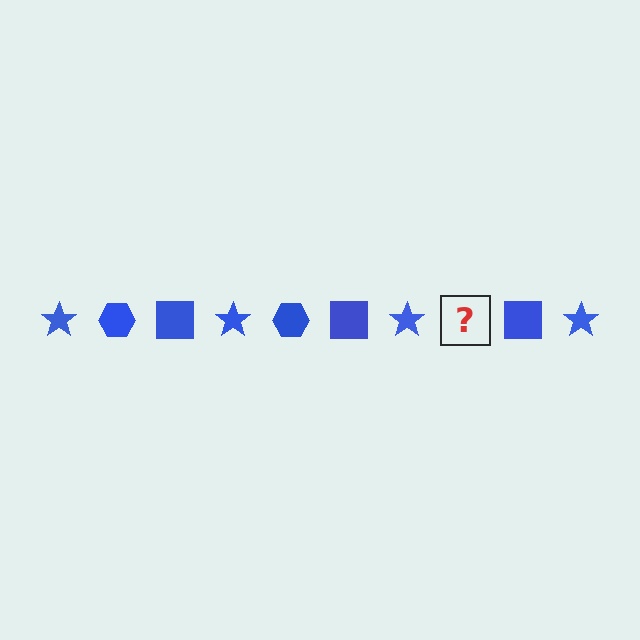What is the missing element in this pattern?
The missing element is a blue hexagon.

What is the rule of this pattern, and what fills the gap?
The rule is that the pattern cycles through star, hexagon, square shapes in blue. The gap should be filled with a blue hexagon.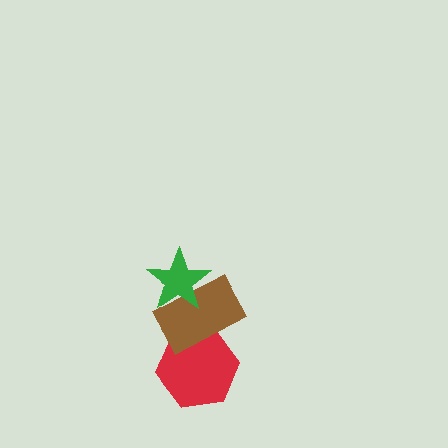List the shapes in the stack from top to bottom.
From top to bottom: the green star, the brown rectangle, the red hexagon.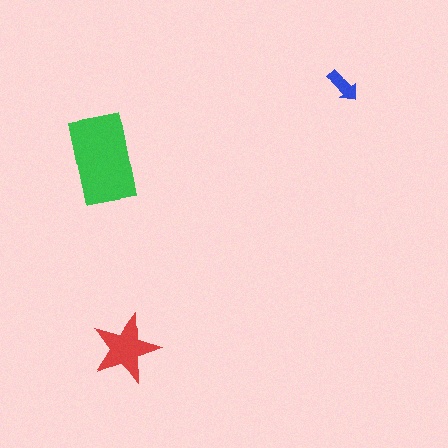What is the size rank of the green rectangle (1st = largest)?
1st.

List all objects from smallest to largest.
The blue arrow, the red star, the green rectangle.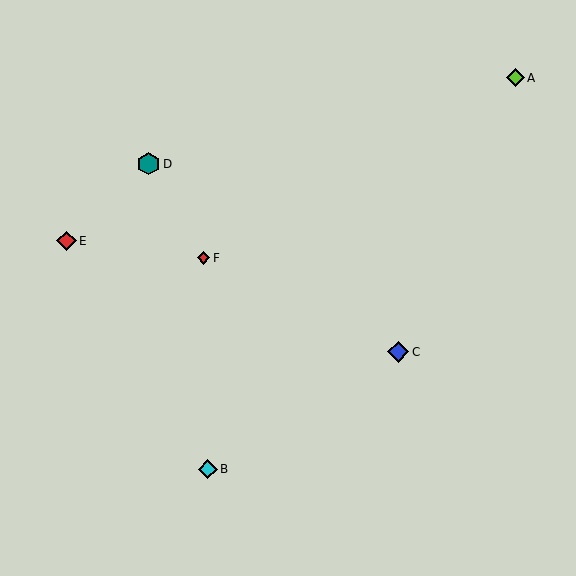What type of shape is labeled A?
Shape A is a lime diamond.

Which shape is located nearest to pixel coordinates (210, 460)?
The cyan diamond (labeled B) at (208, 469) is nearest to that location.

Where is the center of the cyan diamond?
The center of the cyan diamond is at (208, 469).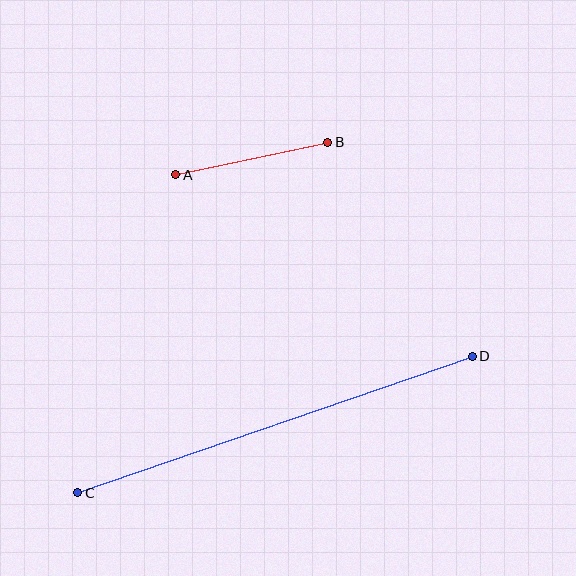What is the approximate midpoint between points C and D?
The midpoint is at approximately (275, 425) pixels.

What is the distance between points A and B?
The distance is approximately 155 pixels.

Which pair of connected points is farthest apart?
Points C and D are farthest apart.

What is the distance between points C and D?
The distance is approximately 417 pixels.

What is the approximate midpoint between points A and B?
The midpoint is at approximately (252, 158) pixels.